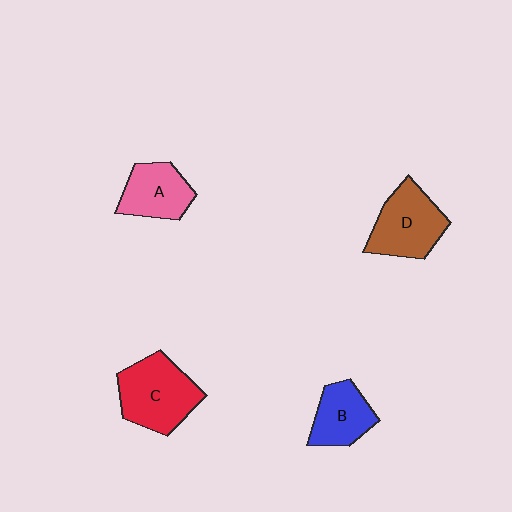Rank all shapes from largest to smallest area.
From largest to smallest: C (red), D (brown), A (pink), B (blue).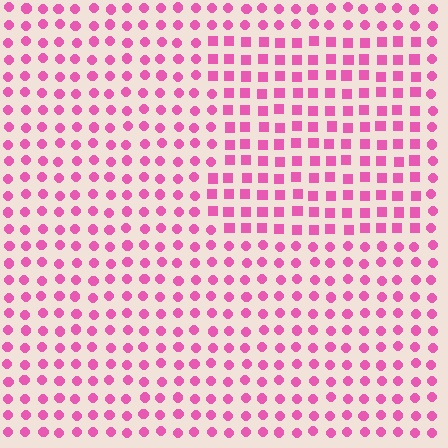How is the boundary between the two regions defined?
The boundary is defined by a change in element shape: squares inside vs. circles outside. All elements share the same color and spacing.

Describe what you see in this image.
The image is filled with small pink elements arranged in a uniform grid. A rectangle-shaped region contains squares, while the surrounding area contains circles. The boundary is defined purely by the change in element shape.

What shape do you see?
I see a rectangle.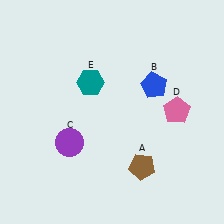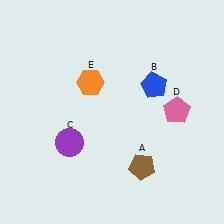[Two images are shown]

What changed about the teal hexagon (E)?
In Image 1, E is teal. In Image 2, it changed to orange.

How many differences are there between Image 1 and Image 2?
There is 1 difference between the two images.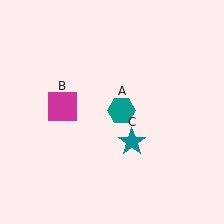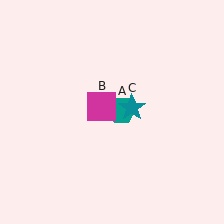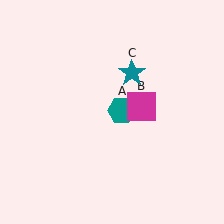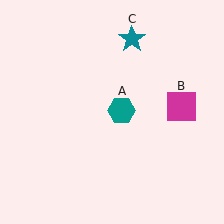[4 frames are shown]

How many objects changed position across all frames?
2 objects changed position: magenta square (object B), teal star (object C).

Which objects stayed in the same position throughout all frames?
Teal hexagon (object A) remained stationary.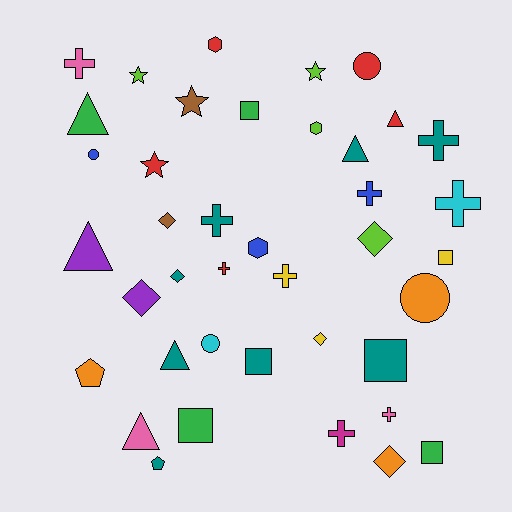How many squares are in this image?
There are 6 squares.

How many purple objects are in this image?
There are 2 purple objects.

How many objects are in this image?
There are 40 objects.